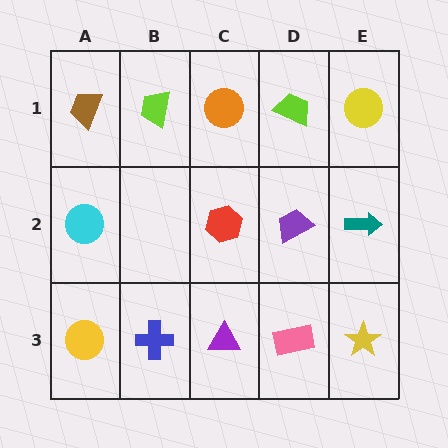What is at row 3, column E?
A yellow star.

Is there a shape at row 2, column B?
No, that cell is empty.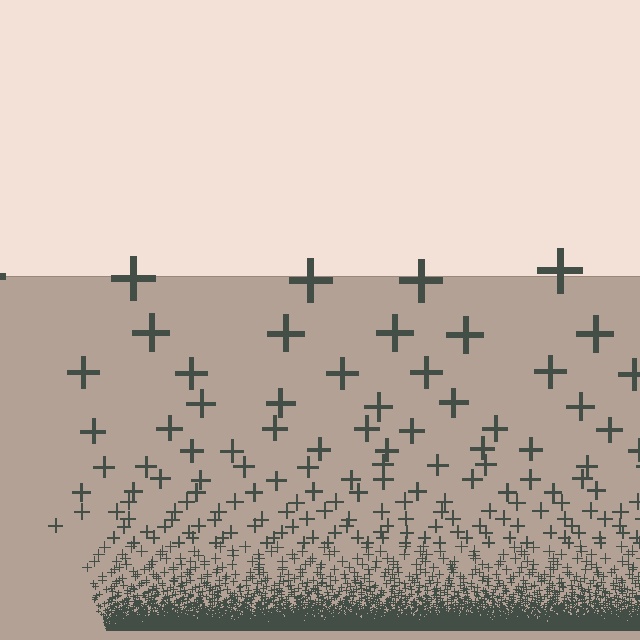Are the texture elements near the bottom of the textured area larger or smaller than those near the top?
Smaller. The gradient is inverted — elements near the bottom are smaller and denser.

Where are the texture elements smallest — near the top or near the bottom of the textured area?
Near the bottom.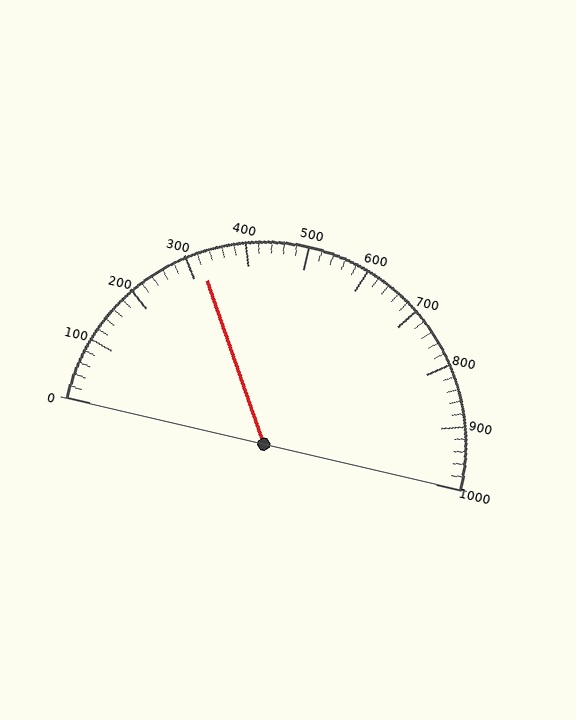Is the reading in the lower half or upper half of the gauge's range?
The reading is in the lower half of the range (0 to 1000).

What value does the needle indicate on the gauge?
The needle indicates approximately 320.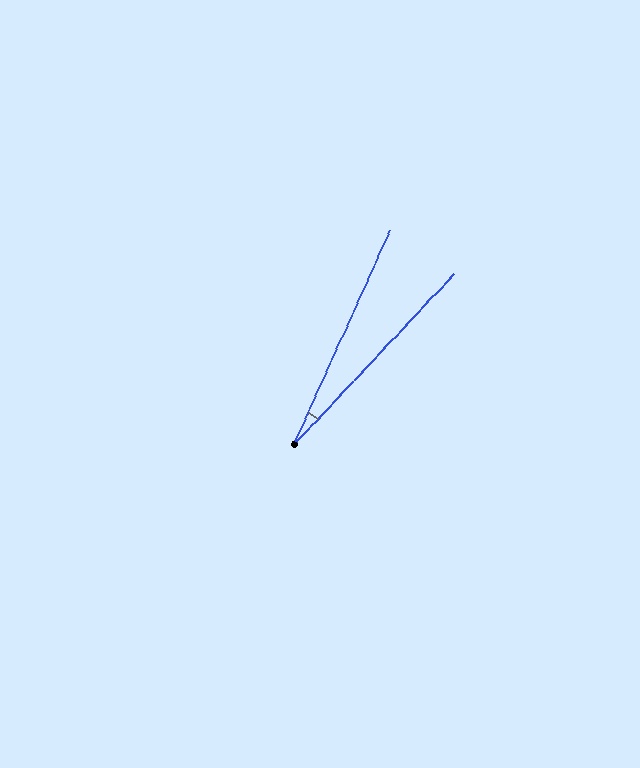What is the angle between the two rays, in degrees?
Approximately 19 degrees.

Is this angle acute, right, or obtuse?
It is acute.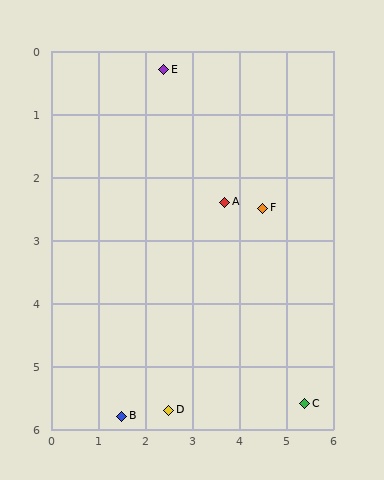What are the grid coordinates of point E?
Point E is at approximately (2.4, 0.3).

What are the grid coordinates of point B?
Point B is at approximately (1.5, 5.8).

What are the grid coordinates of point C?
Point C is at approximately (5.4, 5.6).